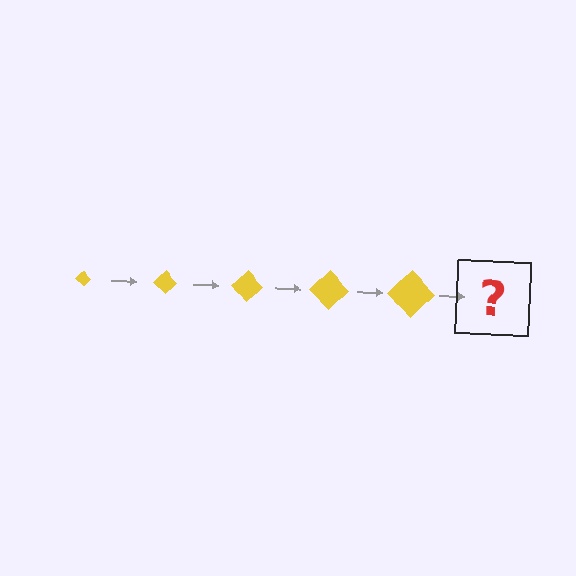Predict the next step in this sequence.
The next step is a yellow diamond, larger than the previous one.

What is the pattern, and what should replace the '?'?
The pattern is that the diamond gets progressively larger each step. The '?' should be a yellow diamond, larger than the previous one.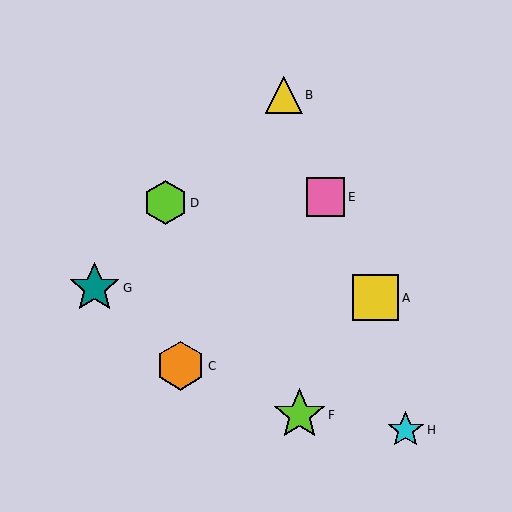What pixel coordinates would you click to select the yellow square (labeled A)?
Click at (376, 298) to select the yellow square A.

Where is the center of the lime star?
The center of the lime star is at (300, 415).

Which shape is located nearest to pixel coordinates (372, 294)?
The yellow square (labeled A) at (376, 298) is nearest to that location.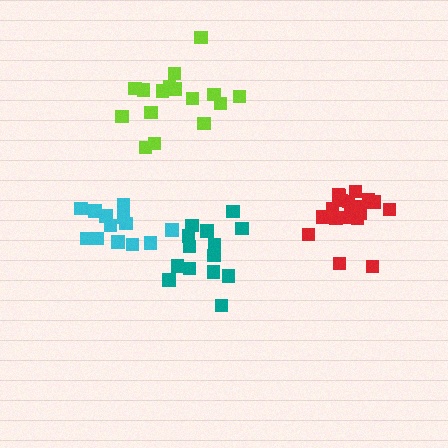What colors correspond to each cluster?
The clusters are colored: red, lime, teal, cyan.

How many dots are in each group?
Group 1: 19 dots, Group 2: 16 dots, Group 3: 14 dots, Group 4: 13 dots (62 total).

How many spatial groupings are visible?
There are 4 spatial groupings.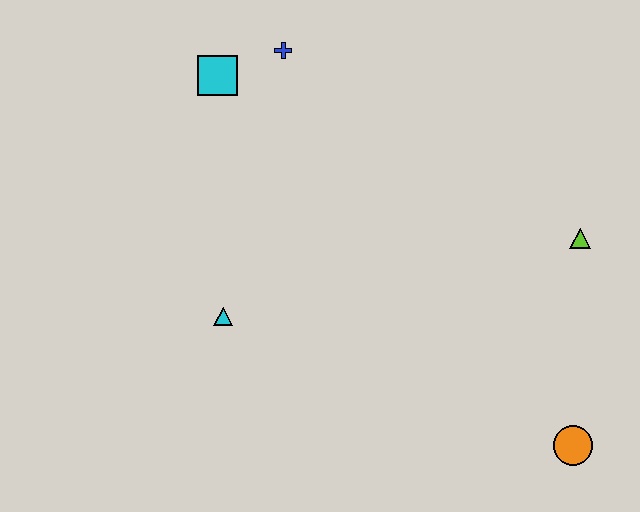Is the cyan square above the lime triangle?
Yes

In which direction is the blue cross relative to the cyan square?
The blue cross is to the right of the cyan square.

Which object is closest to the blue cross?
The cyan square is closest to the blue cross.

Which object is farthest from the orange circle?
The cyan square is farthest from the orange circle.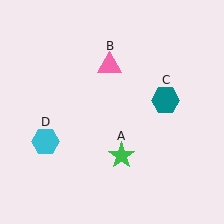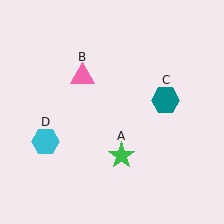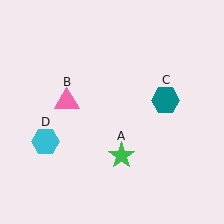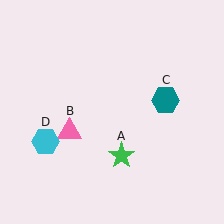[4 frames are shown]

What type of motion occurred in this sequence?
The pink triangle (object B) rotated counterclockwise around the center of the scene.